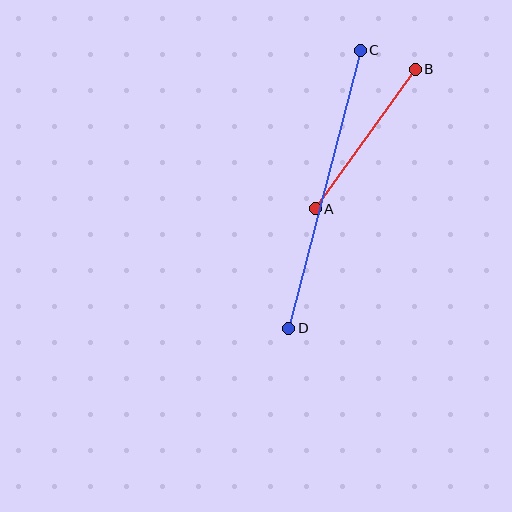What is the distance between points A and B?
The distance is approximately 172 pixels.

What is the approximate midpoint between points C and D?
The midpoint is at approximately (324, 189) pixels.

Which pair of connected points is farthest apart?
Points C and D are farthest apart.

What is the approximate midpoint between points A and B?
The midpoint is at approximately (365, 139) pixels.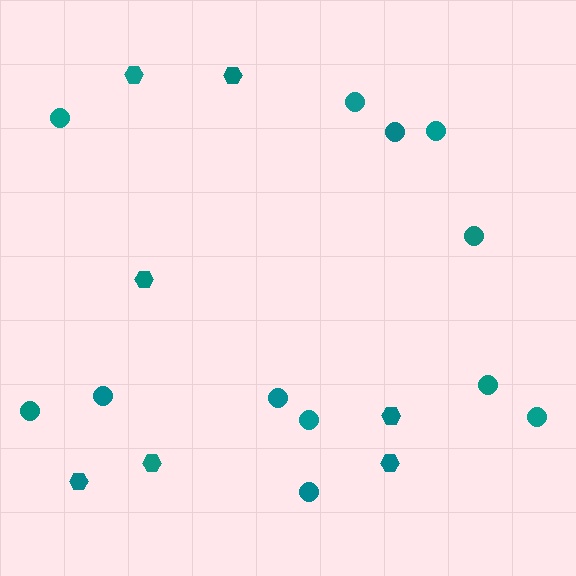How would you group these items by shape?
There are 2 groups: one group of circles (12) and one group of hexagons (7).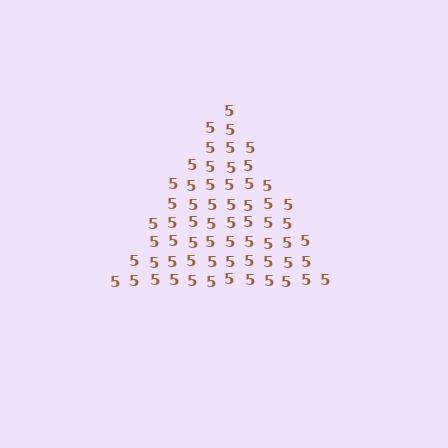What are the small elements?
The small elements are digit 5's.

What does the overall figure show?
The overall figure shows a triangle.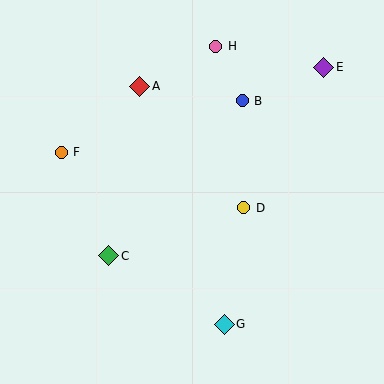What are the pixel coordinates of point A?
Point A is at (140, 86).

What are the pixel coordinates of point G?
Point G is at (224, 324).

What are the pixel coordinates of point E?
Point E is at (324, 67).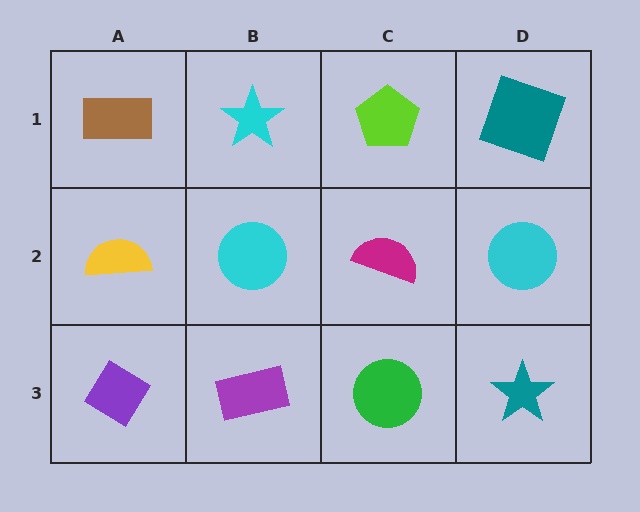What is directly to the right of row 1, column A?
A cyan star.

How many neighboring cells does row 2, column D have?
3.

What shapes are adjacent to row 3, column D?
A cyan circle (row 2, column D), a green circle (row 3, column C).